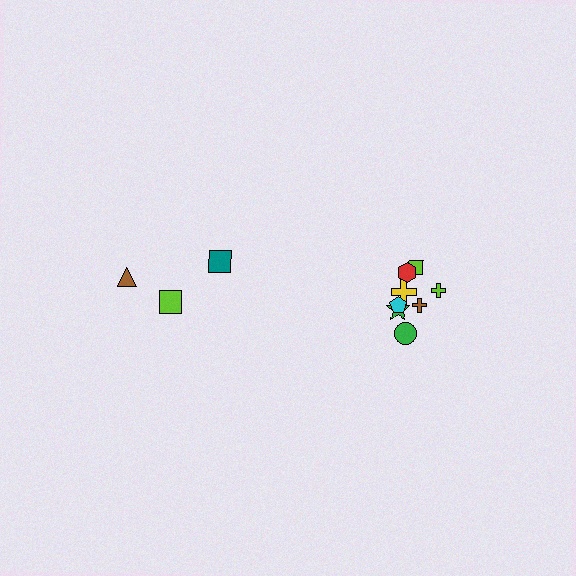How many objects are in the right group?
There are 8 objects.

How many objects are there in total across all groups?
There are 11 objects.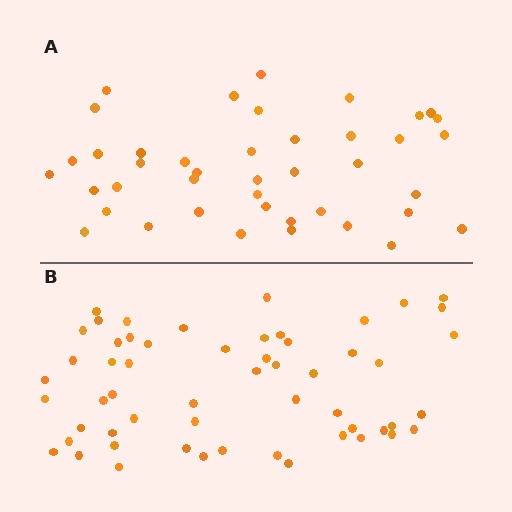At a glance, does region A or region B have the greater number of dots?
Region B (the bottom region) has more dots.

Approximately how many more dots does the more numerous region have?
Region B has approximately 15 more dots than region A.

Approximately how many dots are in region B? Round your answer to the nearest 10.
About 60 dots. (The exact count is 56, which rounds to 60.)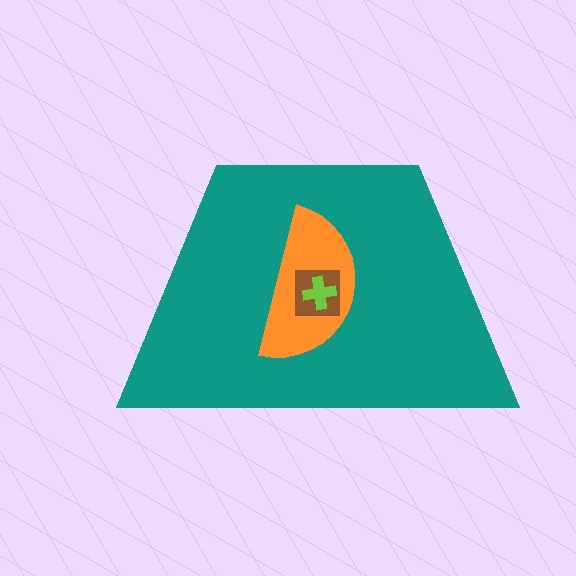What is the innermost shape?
The lime cross.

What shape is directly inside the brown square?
The lime cross.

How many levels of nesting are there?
4.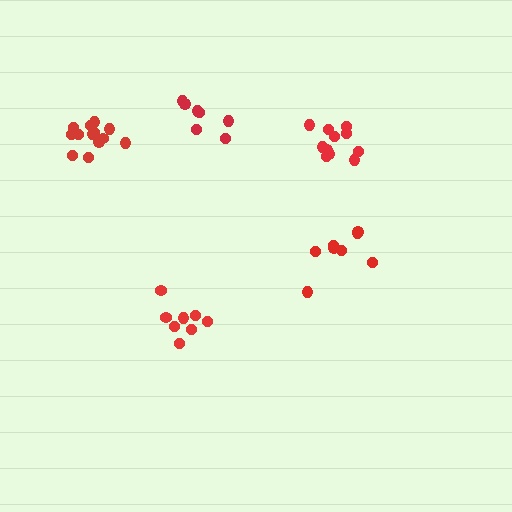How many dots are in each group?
Group 1: 8 dots, Group 2: 7 dots, Group 3: 11 dots, Group 4: 13 dots, Group 5: 8 dots (47 total).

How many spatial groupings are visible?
There are 5 spatial groupings.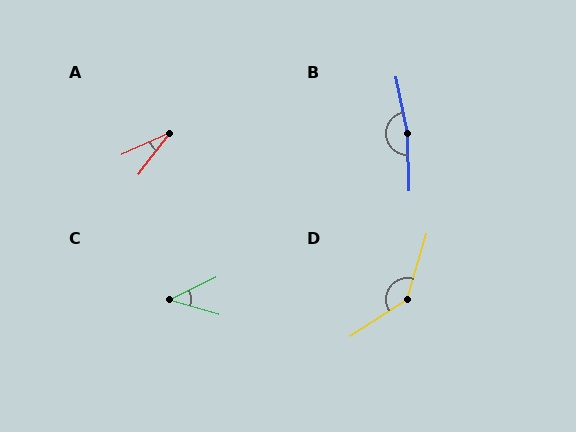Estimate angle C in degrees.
Approximately 42 degrees.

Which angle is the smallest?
A, at approximately 29 degrees.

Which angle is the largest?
B, at approximately 169 degrees.